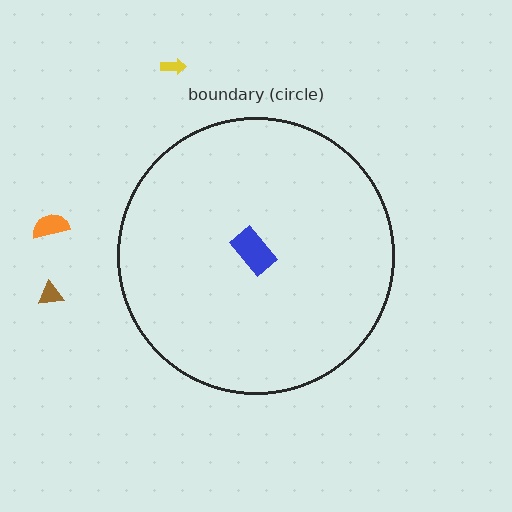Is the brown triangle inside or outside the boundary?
Outside.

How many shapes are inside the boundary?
1 inside, 3 outside.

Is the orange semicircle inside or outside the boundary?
Outside.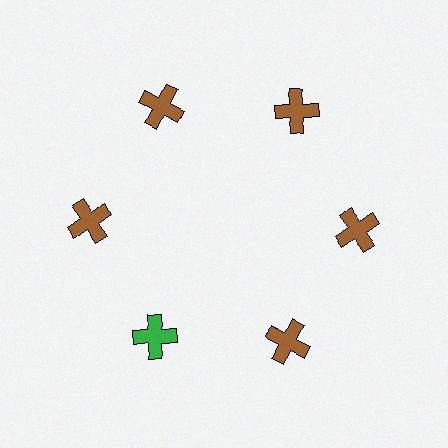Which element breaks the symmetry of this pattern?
The green cross at roughly the 7 o'clock position breaks the symmetry. All other shapes are brown crosses.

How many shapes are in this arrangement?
There are 6 shapes arranged in a ring pattern.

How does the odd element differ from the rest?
It has a different color: green instead of brown.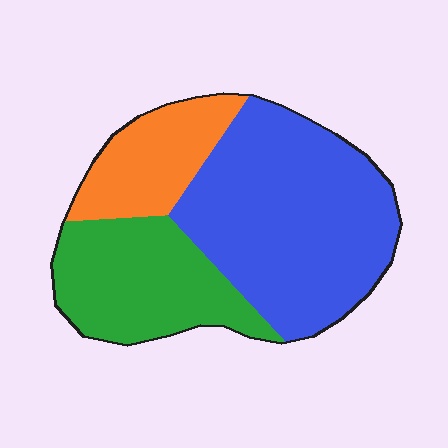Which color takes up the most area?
Blue, at roughly 50%.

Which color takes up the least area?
Orange, at roughly 20%.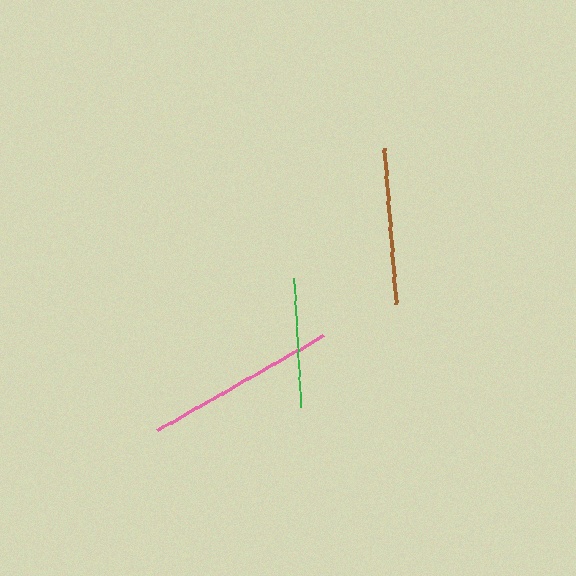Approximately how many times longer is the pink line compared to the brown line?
The pink line is approximately 1.2 times the length of the brown line.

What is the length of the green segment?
The green segment is approximately 128 pixels long.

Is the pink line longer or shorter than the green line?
The pink line is longer than the green line.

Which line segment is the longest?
The pink line is the longest at approximately 191 pixels.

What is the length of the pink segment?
The pink segment is approximately 191 pixels long.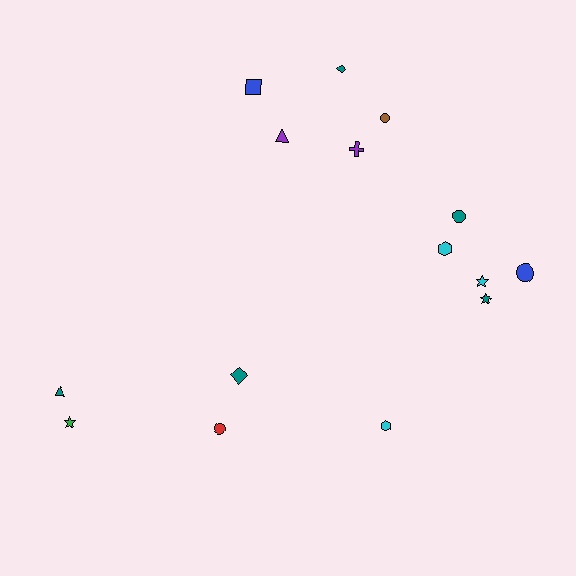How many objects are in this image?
There are 15 objects.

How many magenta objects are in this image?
There are no magenta objects.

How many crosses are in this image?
There is 1 cross.